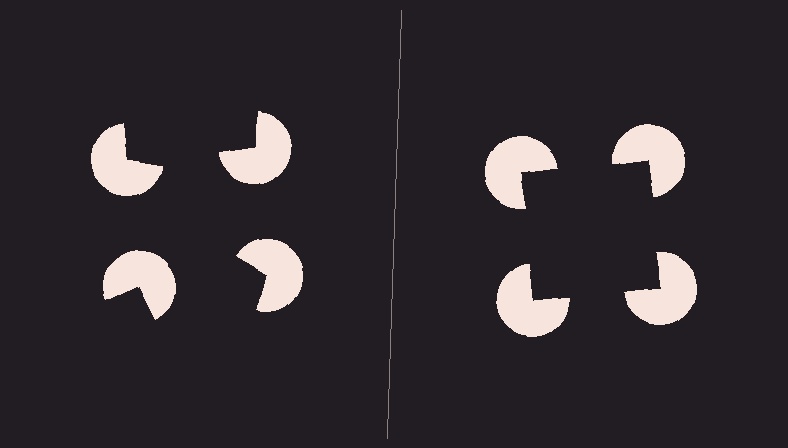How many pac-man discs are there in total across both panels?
8 — 4 on each side.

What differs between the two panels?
The pac-man discs are positioned identically on both sides; only the wedge orientations differ. On the right they align to a square; on the left they are misaligned.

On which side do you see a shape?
An illusory square appears on the right side. On the left side the wedge cuts are rotated, so no coherent shape forms.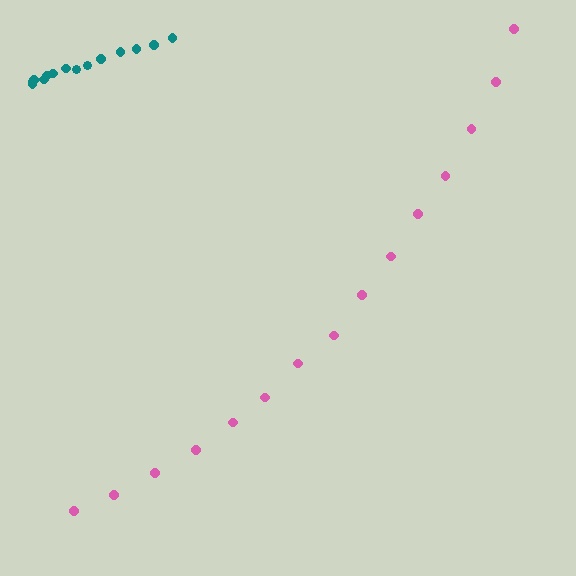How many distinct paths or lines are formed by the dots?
There are 2 distinct paths.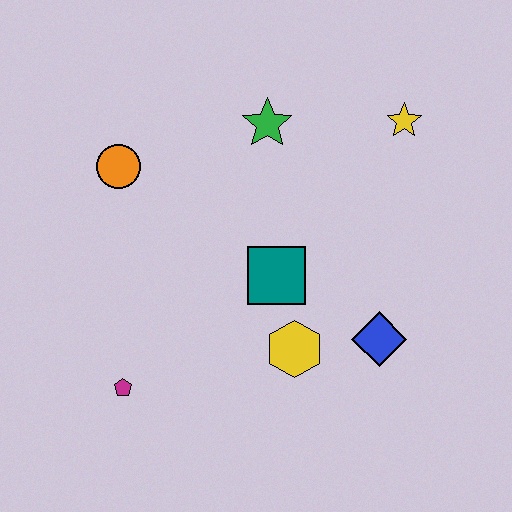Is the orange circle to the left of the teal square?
Yes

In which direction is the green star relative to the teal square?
The green star is above the teal square.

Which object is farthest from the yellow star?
The magenta pentagon is farthest from the yellow star.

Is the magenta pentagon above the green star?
No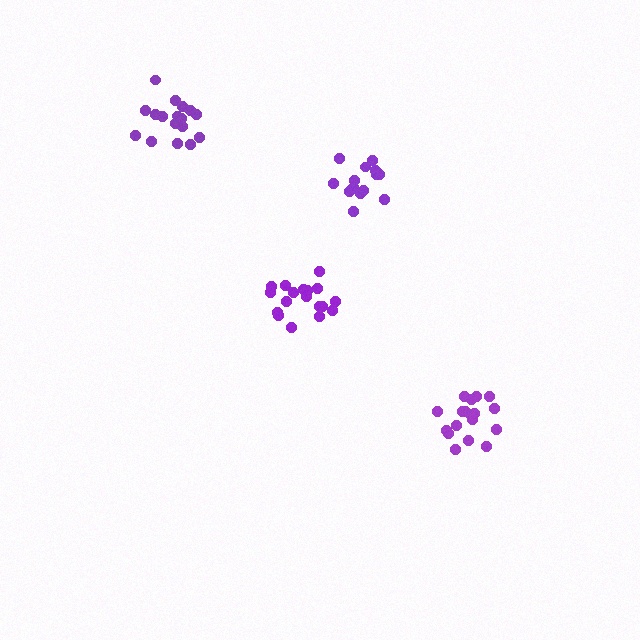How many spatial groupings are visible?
There are 4 spatial groupings.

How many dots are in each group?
Group 1: 14 dots, Group 2: 18 dots, Group 3: 18 dots, Group 4: 18 dots (68 total).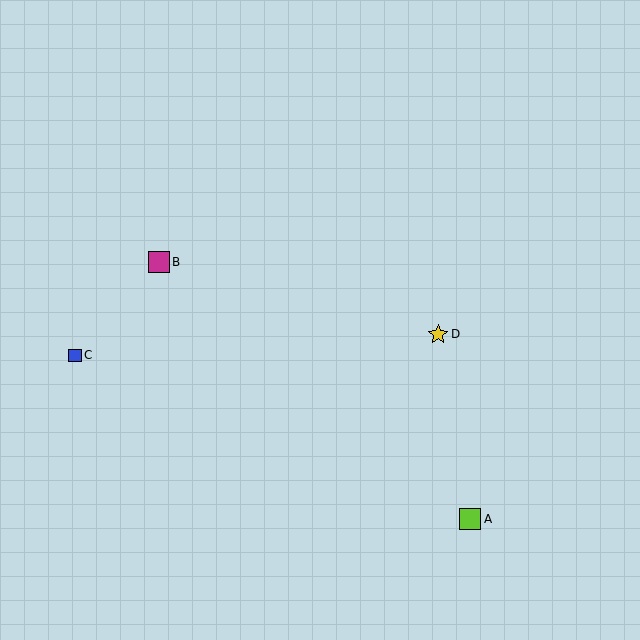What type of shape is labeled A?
Shape A is a lime square.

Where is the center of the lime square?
The center of the lime square is at (470, 519).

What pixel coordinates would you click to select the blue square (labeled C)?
Click at (75, 356) to select the blue square C.